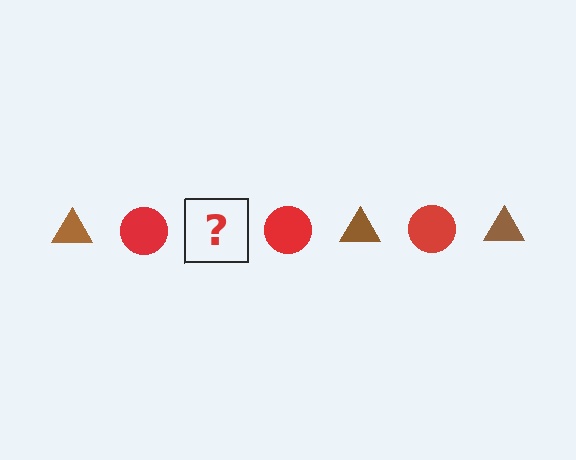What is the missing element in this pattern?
The missing element is a brown triangle.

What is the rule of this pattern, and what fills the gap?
The rule is that the pattern alternates between brown triangle and red circle. The gap should be filled with a brown triangle.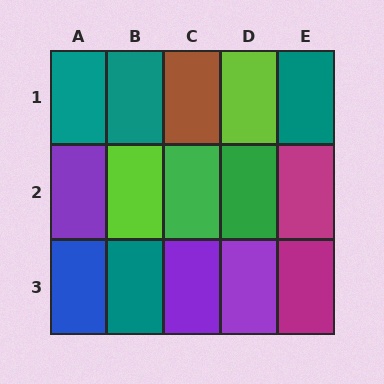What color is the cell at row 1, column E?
Teal.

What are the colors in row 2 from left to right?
Purple, lime, green, green, magenta.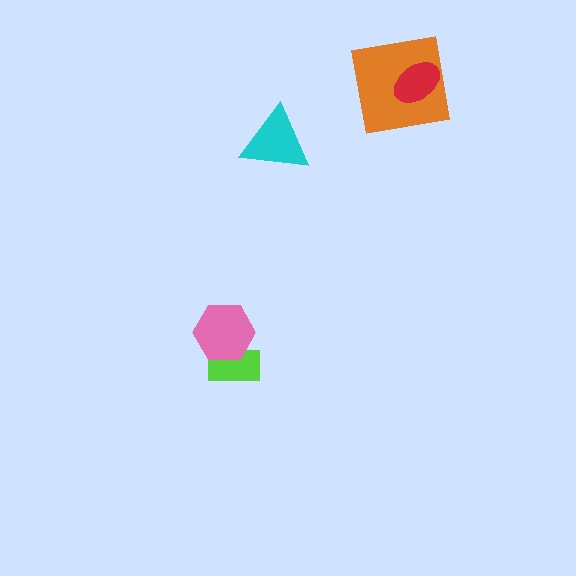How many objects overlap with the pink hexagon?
1 object overlaps with the pink hexagon.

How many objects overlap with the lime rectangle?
1 object overlaps with the lime rectangle.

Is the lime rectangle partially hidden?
Yes, it is partially covered by another shape.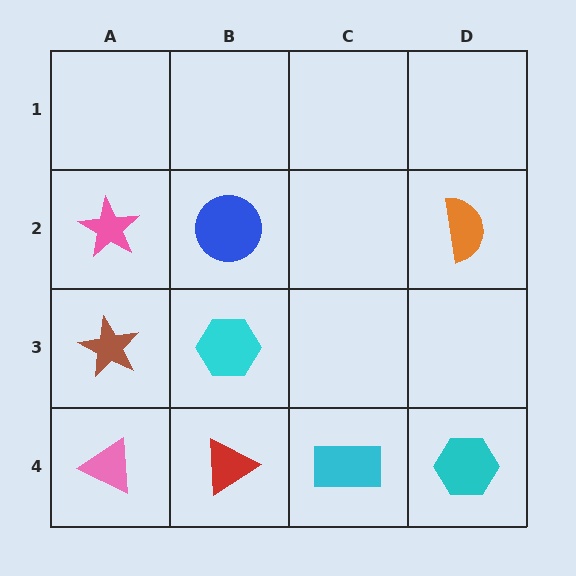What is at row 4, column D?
A cyan hexagon.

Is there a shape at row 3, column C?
No, that cell is empty.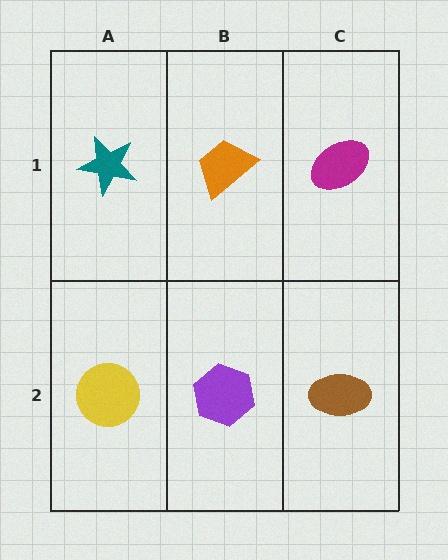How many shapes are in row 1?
3 shapes.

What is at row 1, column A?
A teal star.